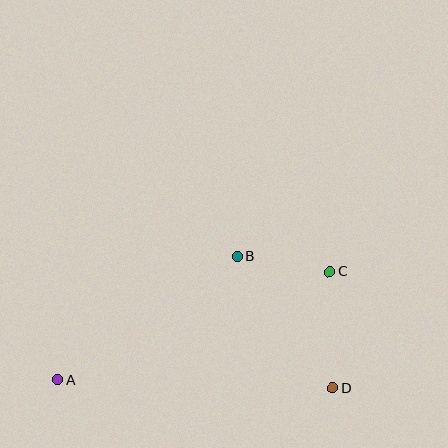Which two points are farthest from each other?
Points A and C are farthest from each other.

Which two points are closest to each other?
Points B and C are closest to each other.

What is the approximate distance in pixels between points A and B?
The distance between A and B is approximately 218 pixels.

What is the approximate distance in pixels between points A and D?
The distance between A and D is approximately 275 pixels.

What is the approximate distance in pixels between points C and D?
The distance between C and D is approximately 117 pixels.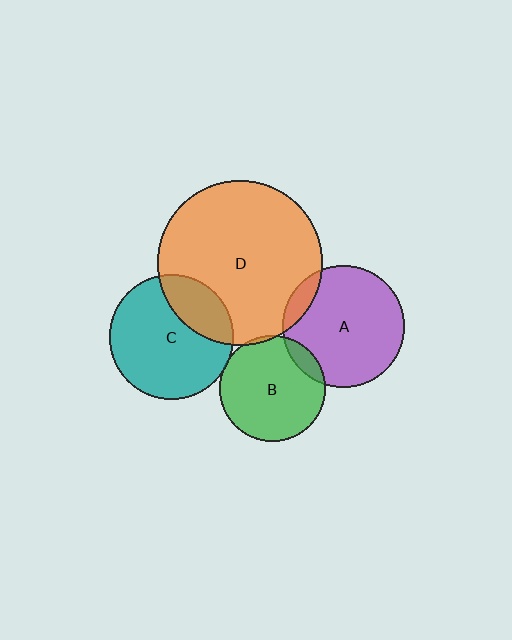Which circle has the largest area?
Circle D (orange).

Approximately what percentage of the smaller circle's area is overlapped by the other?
Approximately 5%.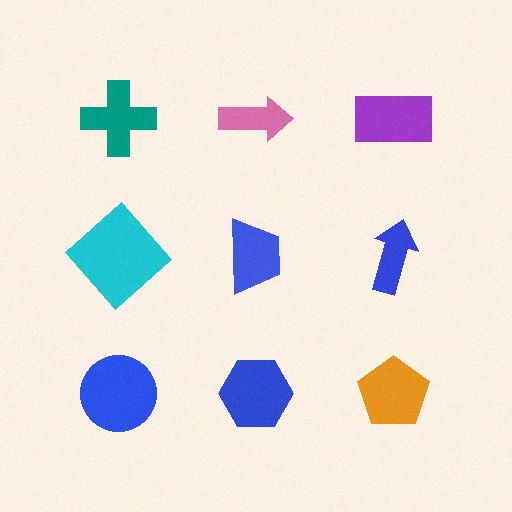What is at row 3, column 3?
An orange pentagon.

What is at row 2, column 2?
A blue trapezoid.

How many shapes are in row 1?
3 shapes.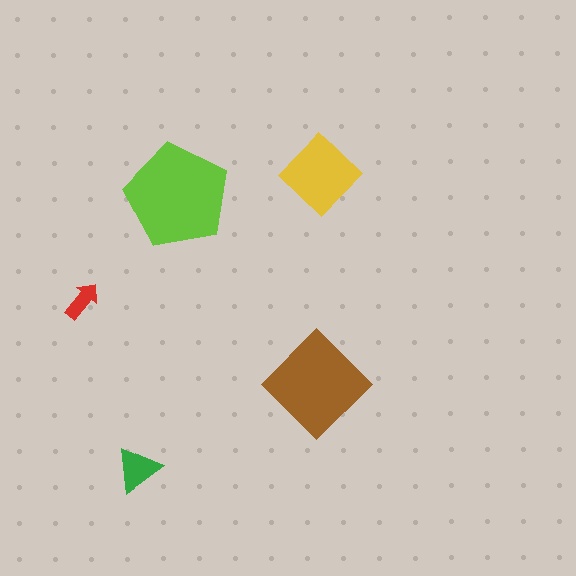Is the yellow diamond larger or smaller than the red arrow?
Larger.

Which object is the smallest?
The red arrow.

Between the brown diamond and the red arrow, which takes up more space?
The brown diamond.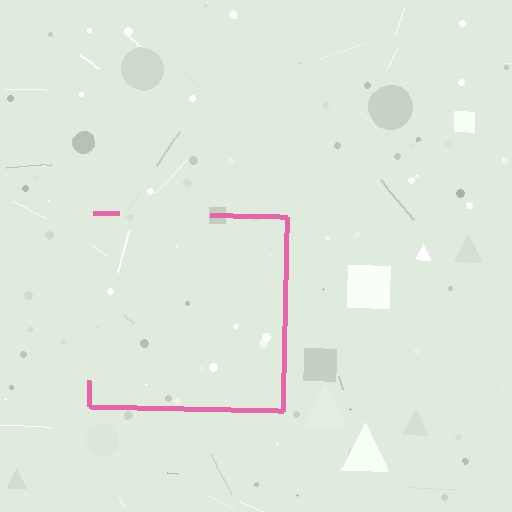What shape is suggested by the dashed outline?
The dashed outline suggests a square.